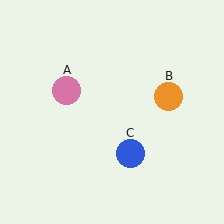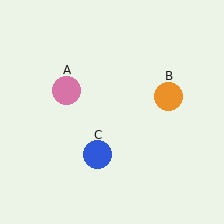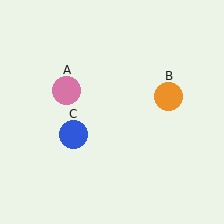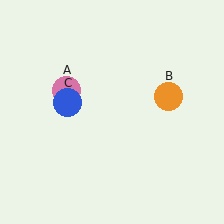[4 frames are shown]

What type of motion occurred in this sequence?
The blue circle (object C) rotated clockwise around the center of the scene.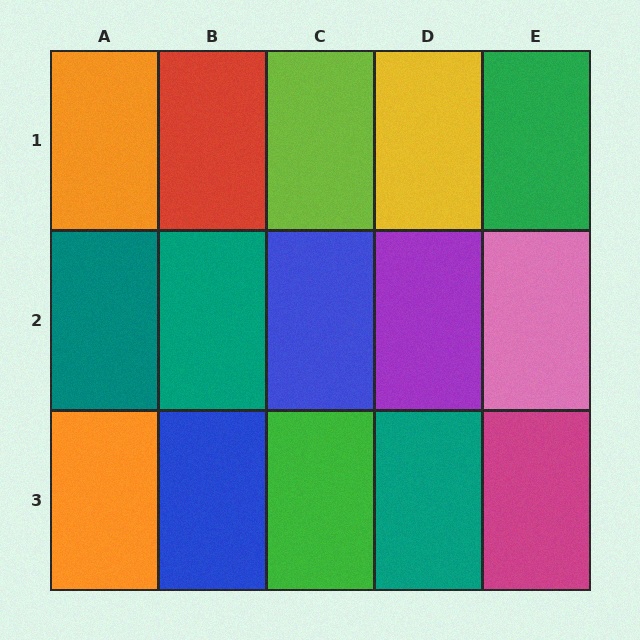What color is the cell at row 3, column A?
Orange.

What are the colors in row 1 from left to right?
Orange, red, lime, yellow, green.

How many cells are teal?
3 cells are teal.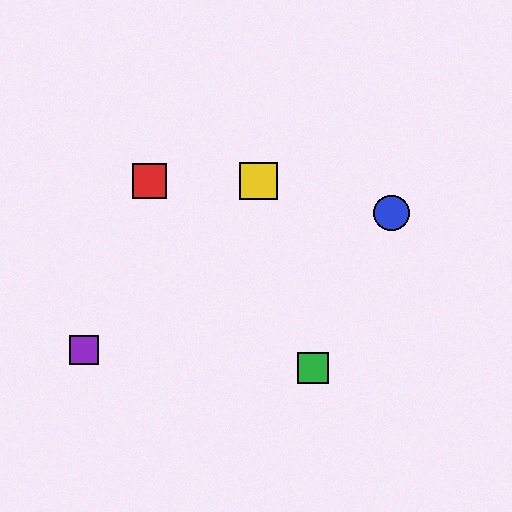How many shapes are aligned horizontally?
2 shapes (the red square, the yellow square) are aligned horizontally.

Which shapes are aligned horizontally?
The red square, the yellow square are aligned horizontally.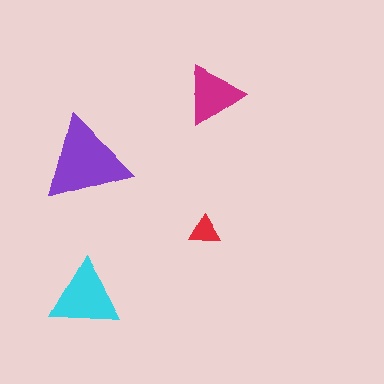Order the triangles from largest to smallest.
the purple one, the cyan one, the magenta one, the red one.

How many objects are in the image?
There are 4 objects in the image.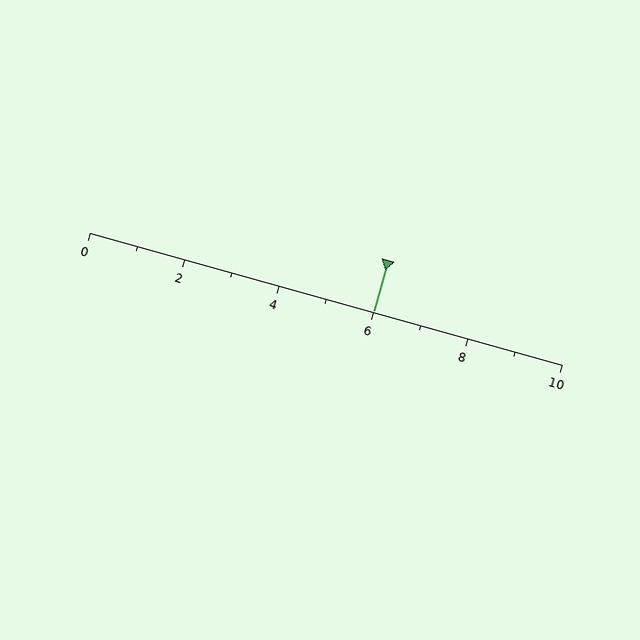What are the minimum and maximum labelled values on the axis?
The axis runs from 0 to 10.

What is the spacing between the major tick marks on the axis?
The major ticks are spaced 2 apart.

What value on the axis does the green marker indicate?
The marker indicates approximately 6.